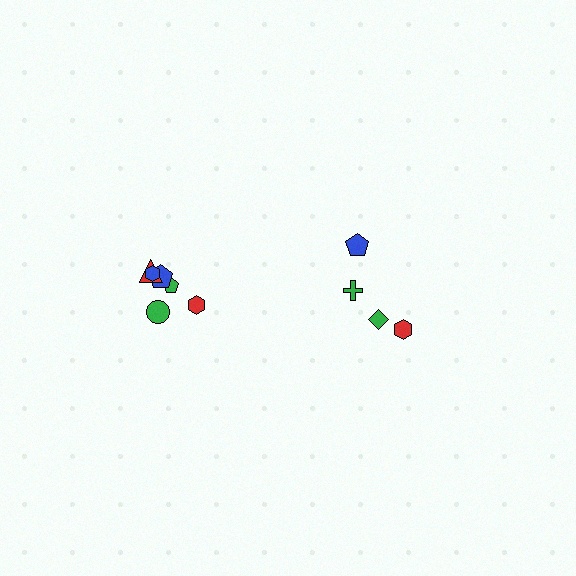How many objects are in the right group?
There are 4 objects.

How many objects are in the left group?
There are 6 objects.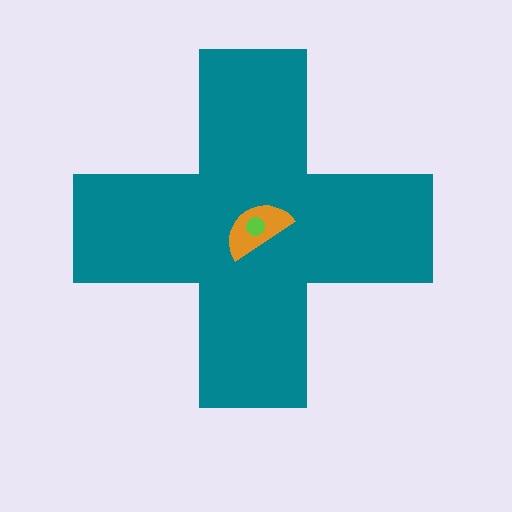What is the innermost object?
The lime circle.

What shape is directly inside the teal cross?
The orange semicircle.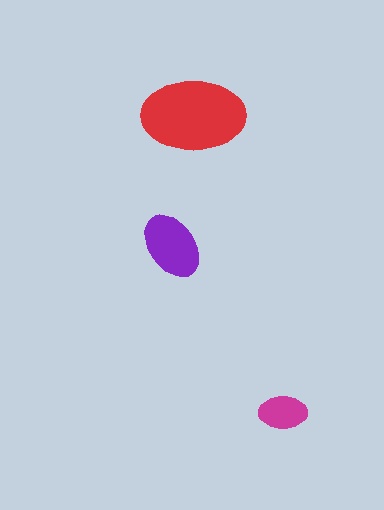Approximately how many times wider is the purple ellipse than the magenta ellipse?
About 1.5 times wider.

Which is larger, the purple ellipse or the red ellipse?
The red one.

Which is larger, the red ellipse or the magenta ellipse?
The red one.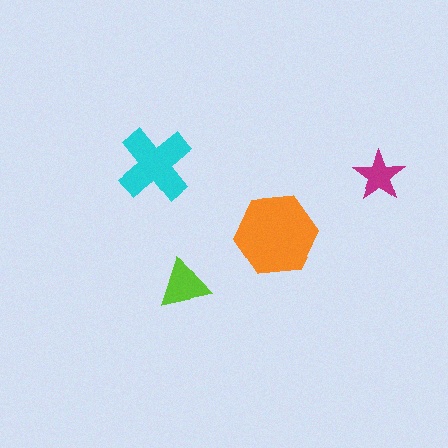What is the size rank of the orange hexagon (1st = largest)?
1st.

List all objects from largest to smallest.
The orange hexagon, the cyan cross, the lime triangle, the magenta star.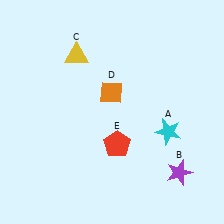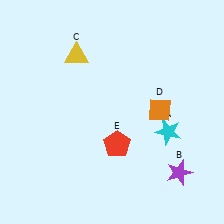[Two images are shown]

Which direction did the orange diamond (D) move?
The orange diamond (D) moved right.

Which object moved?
The orange diamond (D) moved right.